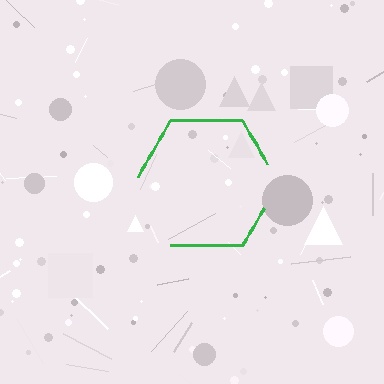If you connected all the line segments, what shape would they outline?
They would outline a hexagon.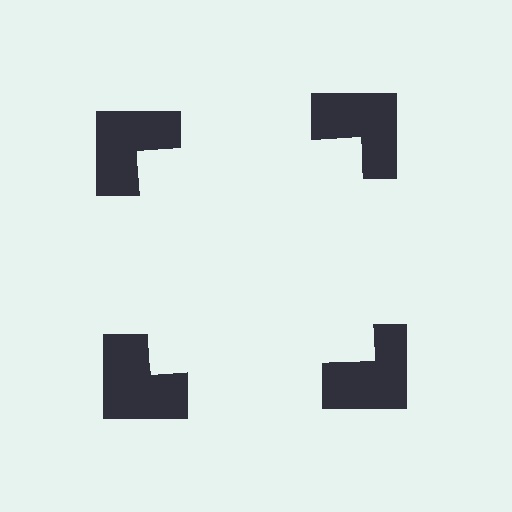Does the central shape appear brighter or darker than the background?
It typically appears slightly brighter than the background, even though no actual brightness change is drawn.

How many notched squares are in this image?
There are 4 — one at each vertex of the illusory square.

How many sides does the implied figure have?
4 sides.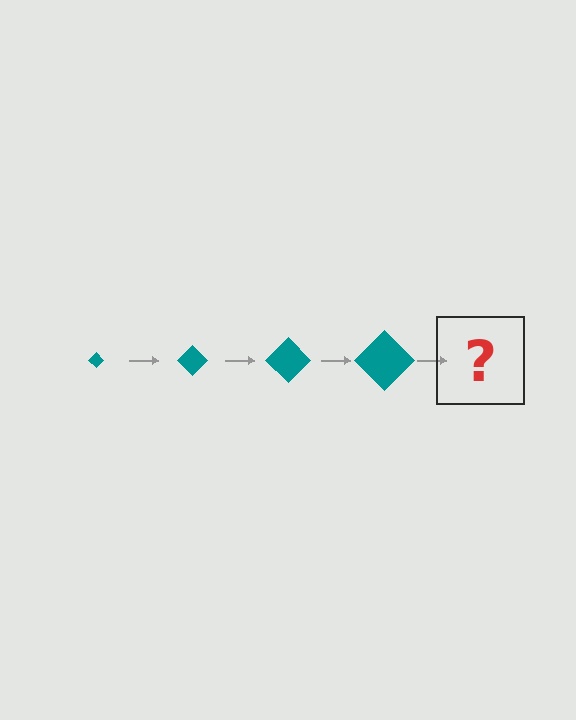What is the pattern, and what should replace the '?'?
The pattern is that the diamond gets progressively larger each step. The '?' should be a teal diamond, larger than the previous one.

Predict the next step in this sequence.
The next step is a teal diamond, larger than the previous one.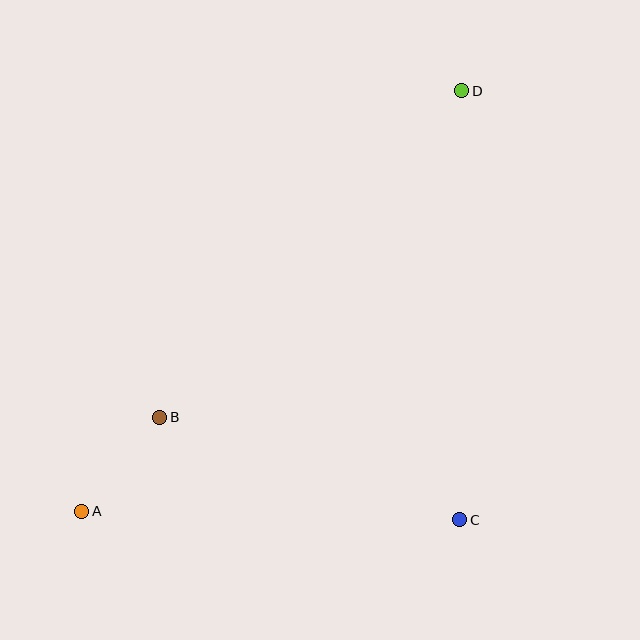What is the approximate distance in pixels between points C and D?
The distance between C and D is approximately 429 pixels.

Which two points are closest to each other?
Points A and B are closest to each other.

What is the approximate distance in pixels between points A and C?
The distance between A and C is approximately 378 pixels.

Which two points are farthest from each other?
Points A and D are farthest from each other.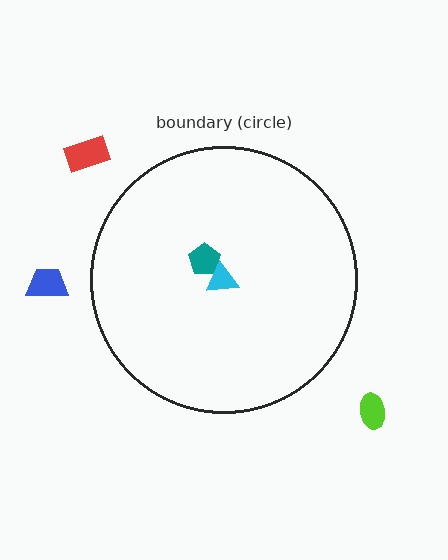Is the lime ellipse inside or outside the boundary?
Outside.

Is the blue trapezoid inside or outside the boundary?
Outside.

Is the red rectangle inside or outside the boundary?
Outside.